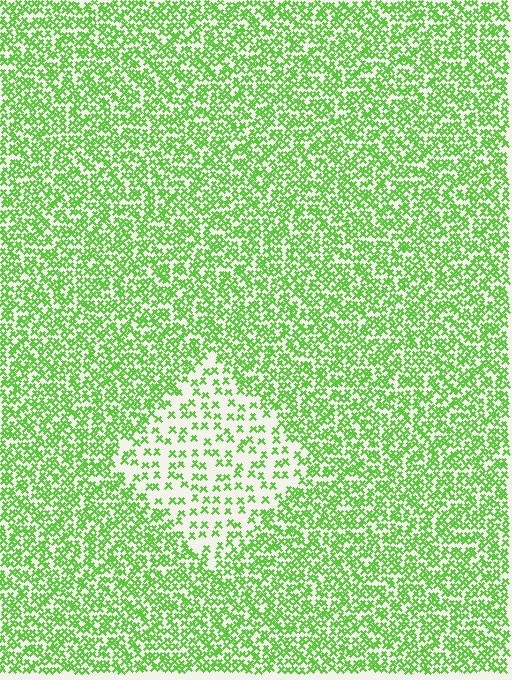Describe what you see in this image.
The image contains small lime elements arranged at two different densities. A diamond-shaped region is visible where the elements are less densely packed than the surrounding area.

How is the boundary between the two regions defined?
The boundary is defined by a change in element density (approximately 2.5x ratio). All elements are the same color, size, and shape.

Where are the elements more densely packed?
The elements are more densely packed outside the diamond boundary.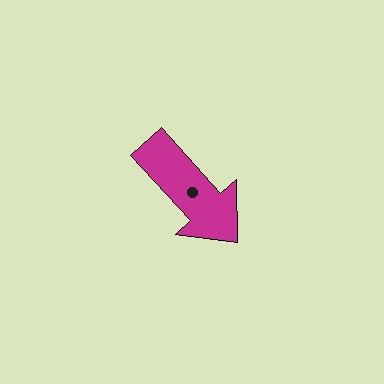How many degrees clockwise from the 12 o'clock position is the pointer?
Approximately 138 degrees.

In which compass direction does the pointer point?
Southeast.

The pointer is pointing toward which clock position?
Roughly 5 o'clock.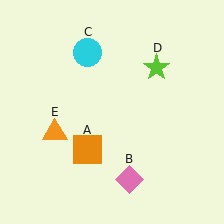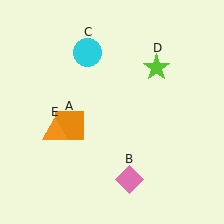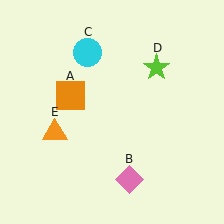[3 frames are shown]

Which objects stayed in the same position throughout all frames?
Pink diamond (object B) and cyan circle (object C) and lime star (object D) and orange triangle (object E) remained stationary.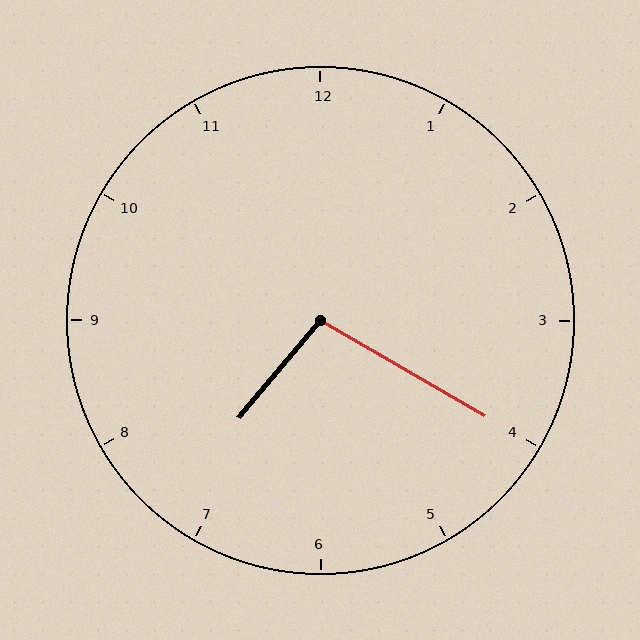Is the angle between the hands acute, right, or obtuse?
It is obtuse.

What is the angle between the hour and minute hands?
Approximately 100 degrees.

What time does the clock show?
7:20.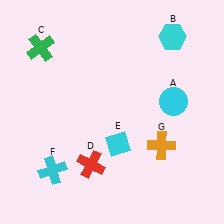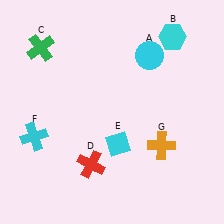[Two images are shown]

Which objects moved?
The objects that moved are: the cyan circle (A), the cyan cross (F).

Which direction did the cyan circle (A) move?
The cyan circle (A) moved up.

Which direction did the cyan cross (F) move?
The cyan cross (F) moved up.